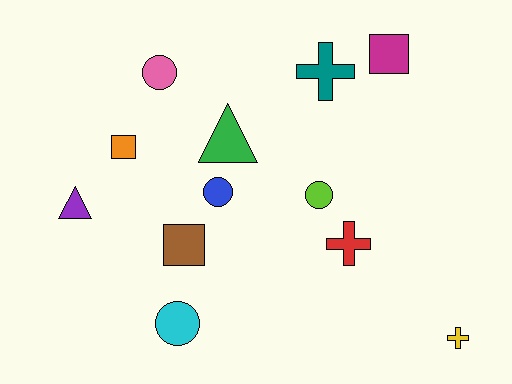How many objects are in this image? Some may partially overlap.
There are 12 objects.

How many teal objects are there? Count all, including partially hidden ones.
There is 1 teal object.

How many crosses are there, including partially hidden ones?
There are 3 crosses.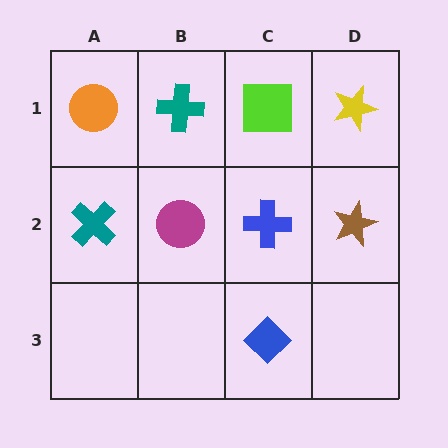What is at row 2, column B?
A magenta circle.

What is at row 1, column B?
A teal cross.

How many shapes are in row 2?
4 shapes.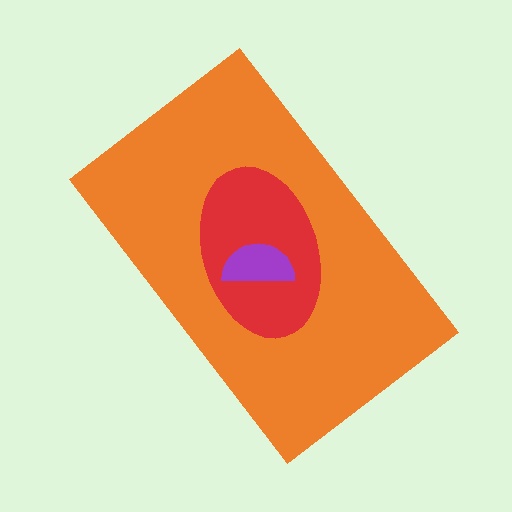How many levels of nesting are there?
3.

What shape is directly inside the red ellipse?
The purple semicircle.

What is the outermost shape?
The orange rectangle.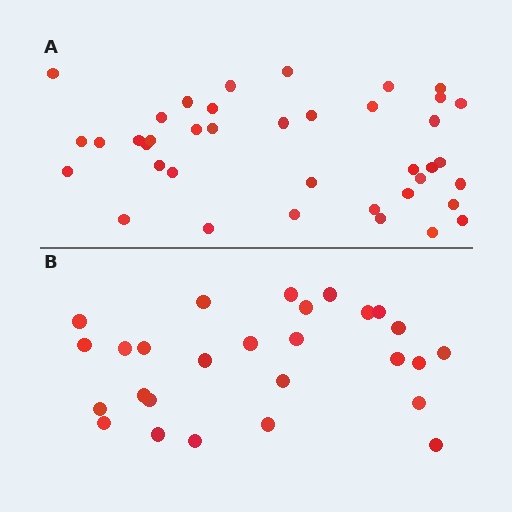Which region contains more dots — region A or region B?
Region A (the top region) has more dots.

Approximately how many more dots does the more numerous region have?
Region A has roughly 12 or so more dots than region B.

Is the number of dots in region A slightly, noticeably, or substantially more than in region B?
Region A has noticeably more, but not dramatically so. The ratio is roughly 1.4 to 1.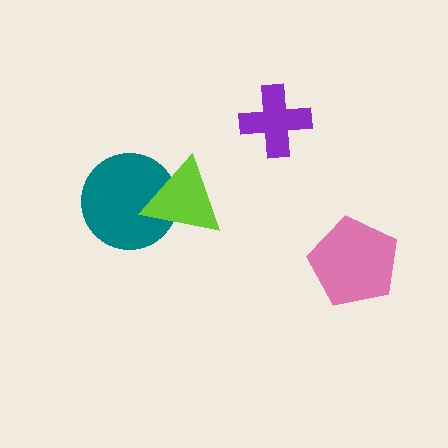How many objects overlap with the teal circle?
1 object overlaps with the teal circle.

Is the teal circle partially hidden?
Yes, it is partially covered by another shape.